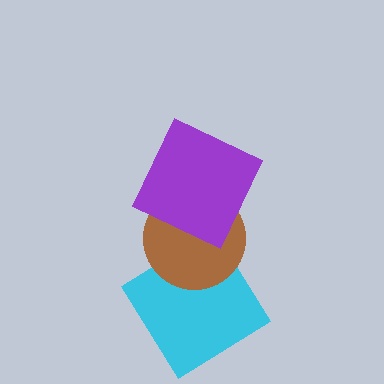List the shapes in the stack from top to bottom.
From top to bottom: the purple square, the brown circle, the cyan diamond.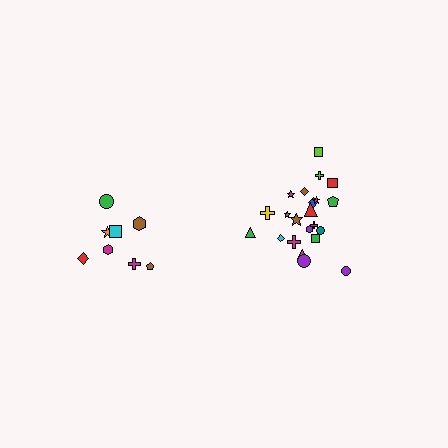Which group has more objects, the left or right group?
The right group.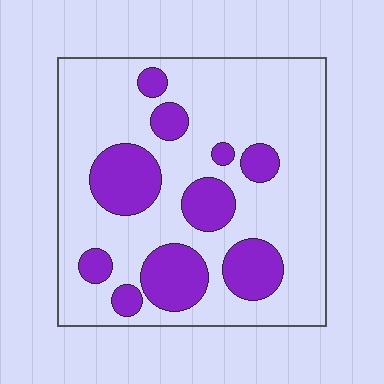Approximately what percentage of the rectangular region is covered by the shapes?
Approximately 25%.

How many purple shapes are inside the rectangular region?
10.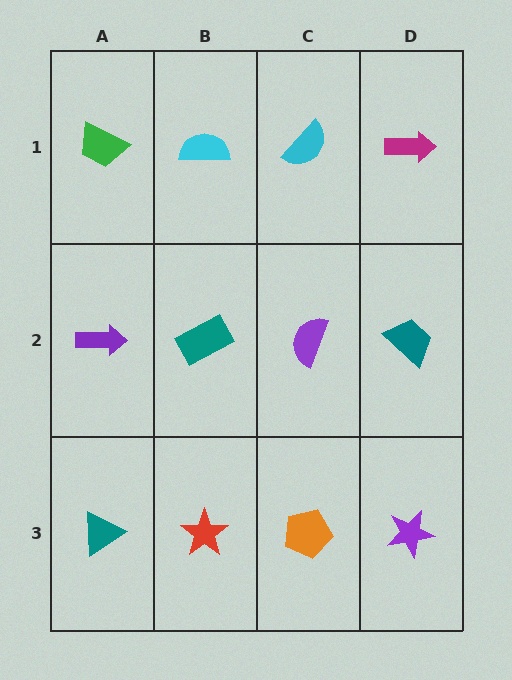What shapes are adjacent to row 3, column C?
A purple semicircle (row 2, column C), a red star (row 3, column B), a purple star (row 3, column D).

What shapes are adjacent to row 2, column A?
A green trapezoid (row 1, column A), a teal triangle (row 3, column A), a teal rectangle (row 2, column B).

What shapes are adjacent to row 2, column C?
A cyan semicircle (row 1, column C), an orange pentagon (row 3, column C), a teal rectangle (row 2, column B), a teal trapezoid (row 2, column D).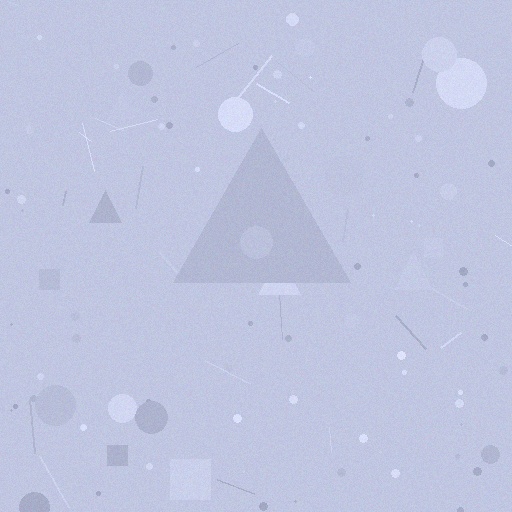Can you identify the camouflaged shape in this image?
The camouflaged shape is a triangle.